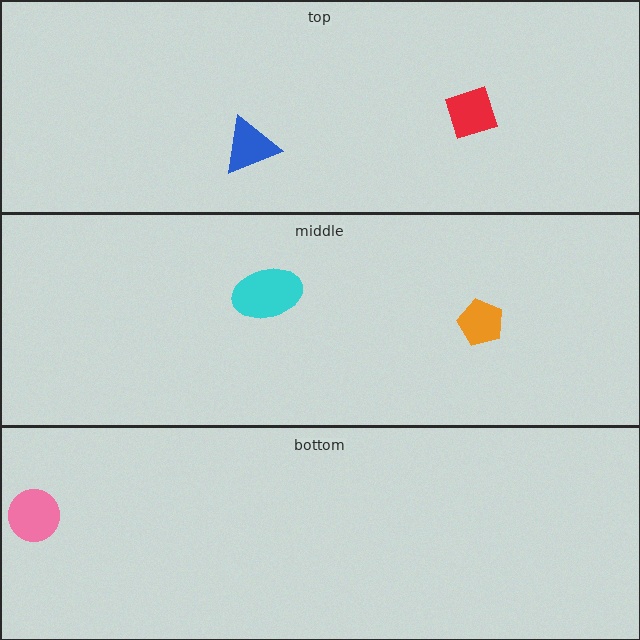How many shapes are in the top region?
2.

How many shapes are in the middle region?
2.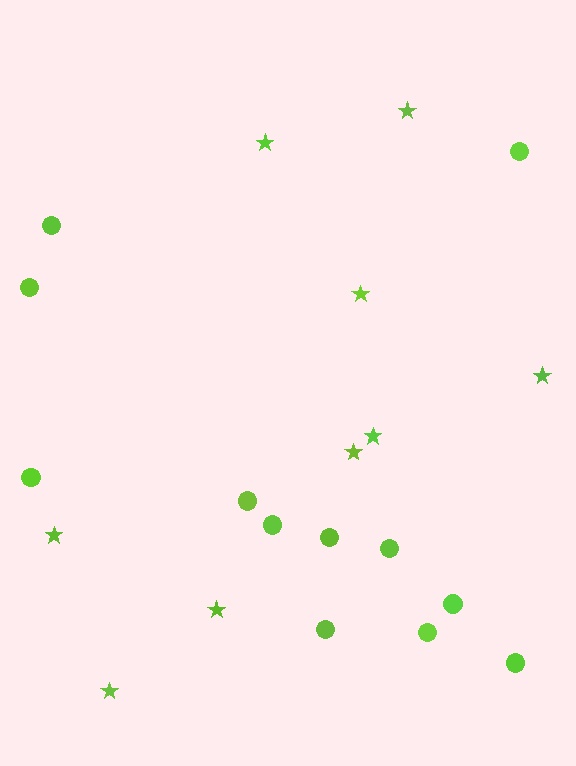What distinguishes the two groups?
There are 2 groups: one group of stars (9) and one group of circles (12).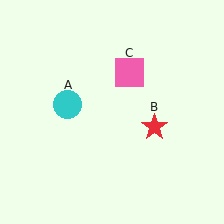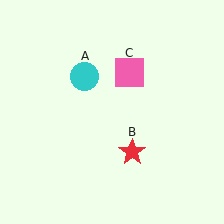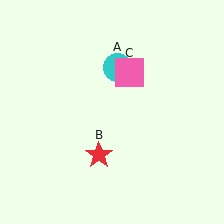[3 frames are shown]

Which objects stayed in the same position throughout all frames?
Pink square (object C) remained stationary.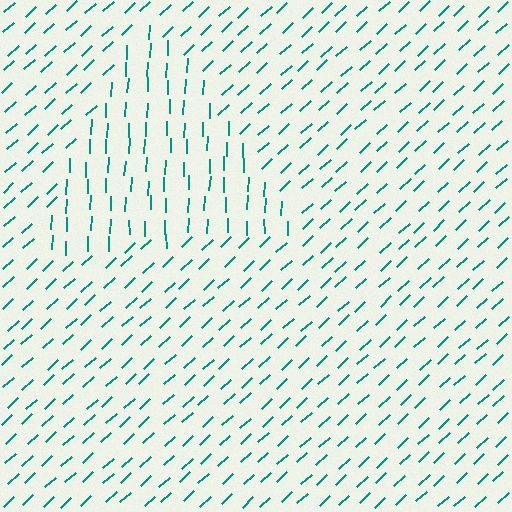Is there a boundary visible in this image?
Yes, there is a texture boundary formed by a change in line orientation.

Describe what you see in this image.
The image is filled with small teal line segments. A triangle region in the image has lines oriented differently from the surrounding lines, creating a visible texture boundary.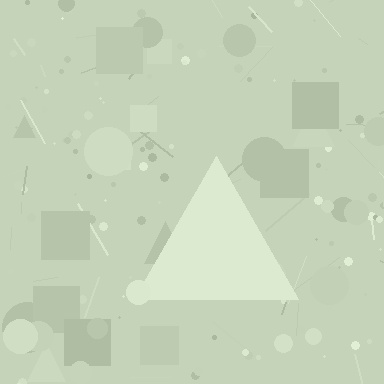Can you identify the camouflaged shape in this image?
The camouflaged shape is a triangle.